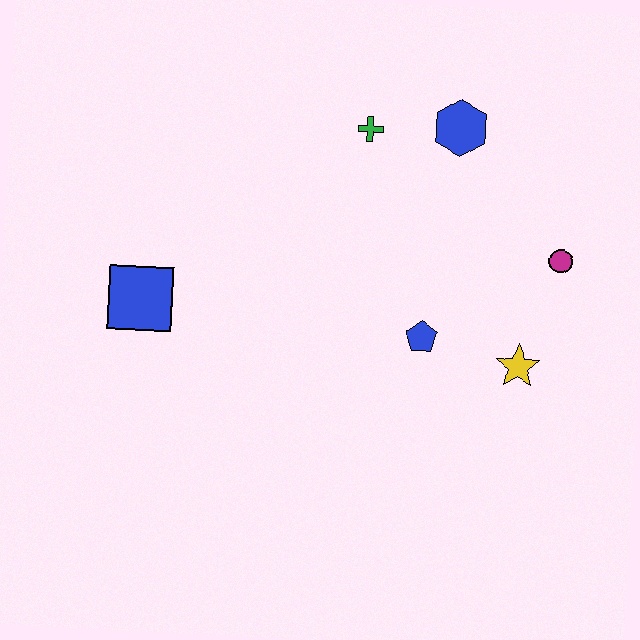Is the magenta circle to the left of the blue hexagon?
No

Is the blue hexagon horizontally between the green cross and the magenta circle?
Yes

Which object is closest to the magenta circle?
The yellow star is closest to the magenta circle.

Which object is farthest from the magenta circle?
The blue square is farthest from the magenta circle.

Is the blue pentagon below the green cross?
Yes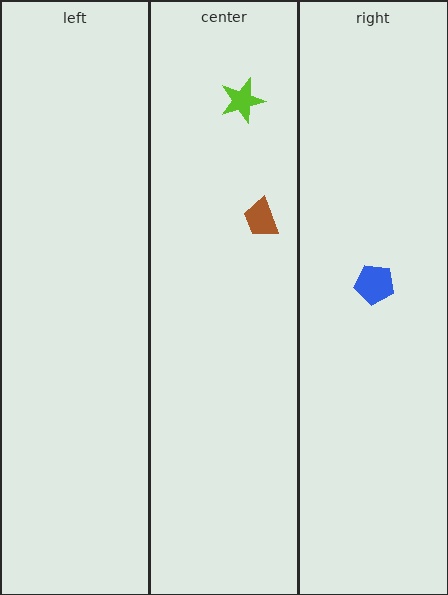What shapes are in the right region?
The blue pentagon.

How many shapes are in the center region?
2.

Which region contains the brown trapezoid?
The center region.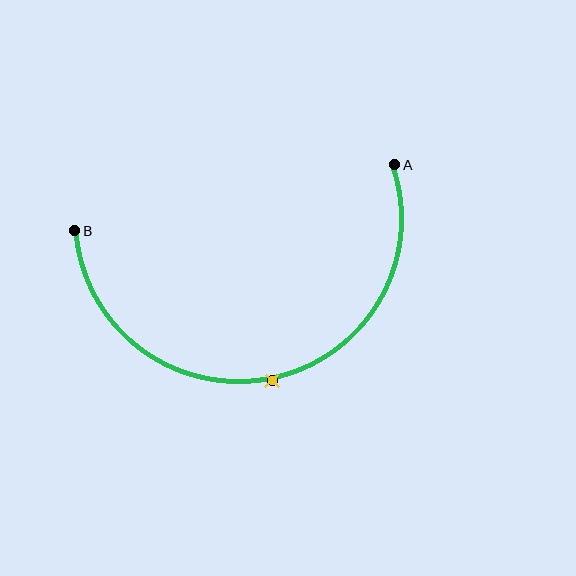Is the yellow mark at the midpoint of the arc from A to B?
Yes. The yellow mark lies on the arc at equal arc-length from both A and B — it is the arc midpoint.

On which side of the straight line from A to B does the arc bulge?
The arc bulges below the straight line connecting A and B.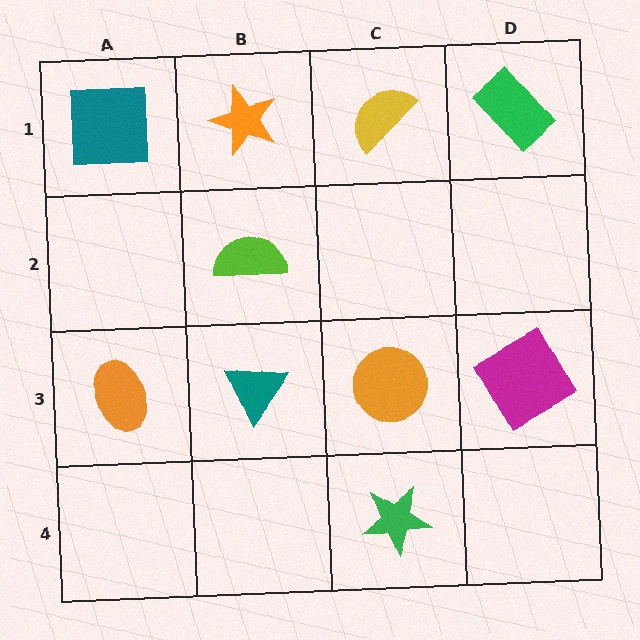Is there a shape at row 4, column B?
No, that cell is empty.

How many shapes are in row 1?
4 shapes.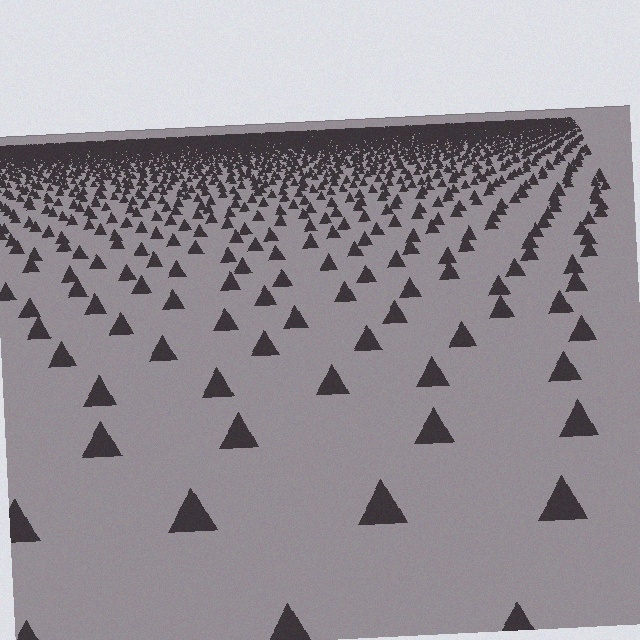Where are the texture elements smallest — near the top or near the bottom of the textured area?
Near the top.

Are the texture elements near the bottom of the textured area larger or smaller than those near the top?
Larger. Near the bottom, elements are closer to the viewer and appear at a bigger on-screen size.